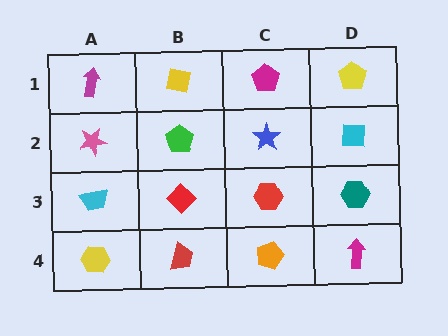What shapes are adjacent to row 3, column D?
A cyan square (row 2, column D), a magenta arrow (row 4, column D), a red hexagon (row 3, column C).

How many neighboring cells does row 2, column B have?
4.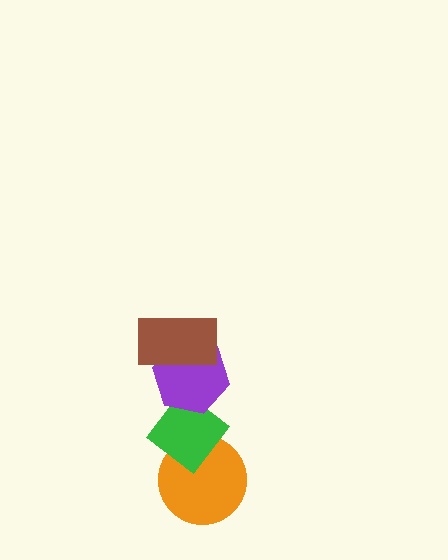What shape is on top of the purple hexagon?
The brown rectangle is on top of the purple hexagon.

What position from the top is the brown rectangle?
The brown rectangle is 1st from the top.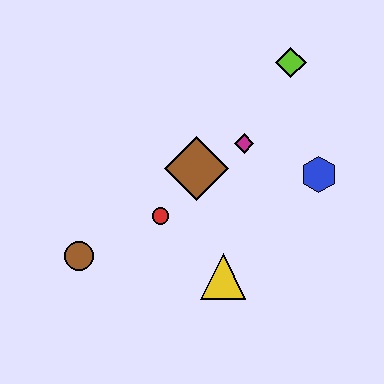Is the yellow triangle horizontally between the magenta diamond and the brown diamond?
Yes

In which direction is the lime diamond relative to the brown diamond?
The lime diamond is above the brown diamond.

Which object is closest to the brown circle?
The red circle is closest to the brown circle.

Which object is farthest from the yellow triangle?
The lime diamond is farthest from the yellow triangle.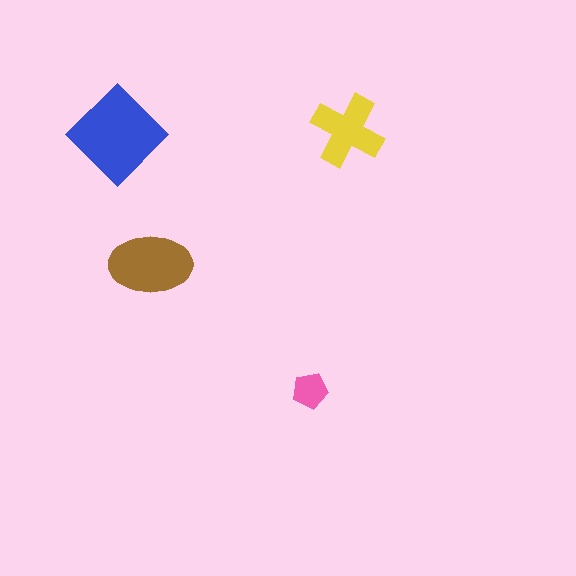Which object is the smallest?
The pink pentagon.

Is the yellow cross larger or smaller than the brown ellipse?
Smaller.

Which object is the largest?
The blue diamond.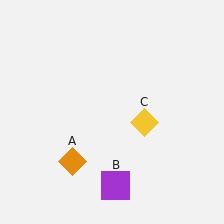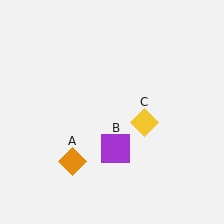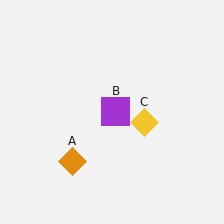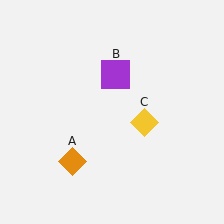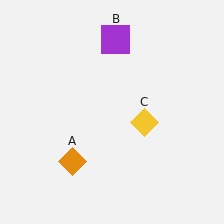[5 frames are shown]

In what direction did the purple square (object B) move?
The purple square (object B) moved up.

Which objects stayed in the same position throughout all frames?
Orange diamond (object A) and yellow diamond (object C) remained stationary.